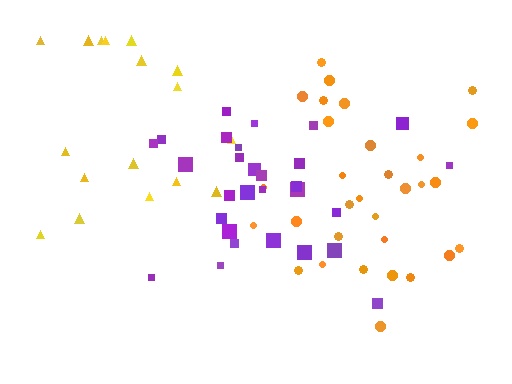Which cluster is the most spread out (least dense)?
Yellow.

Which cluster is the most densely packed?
Orange.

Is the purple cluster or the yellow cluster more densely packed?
Purple.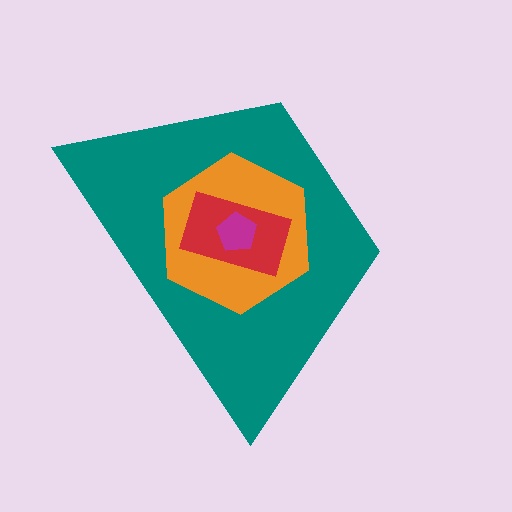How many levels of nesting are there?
4.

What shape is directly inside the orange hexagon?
The red rectangle.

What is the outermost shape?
The teal trapezoid.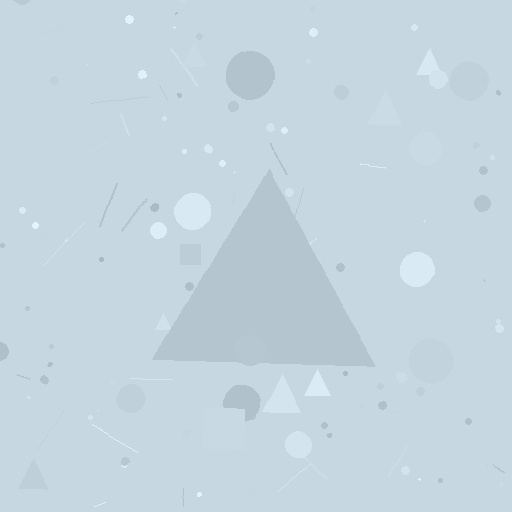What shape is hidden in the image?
A triangle is hidden in the image.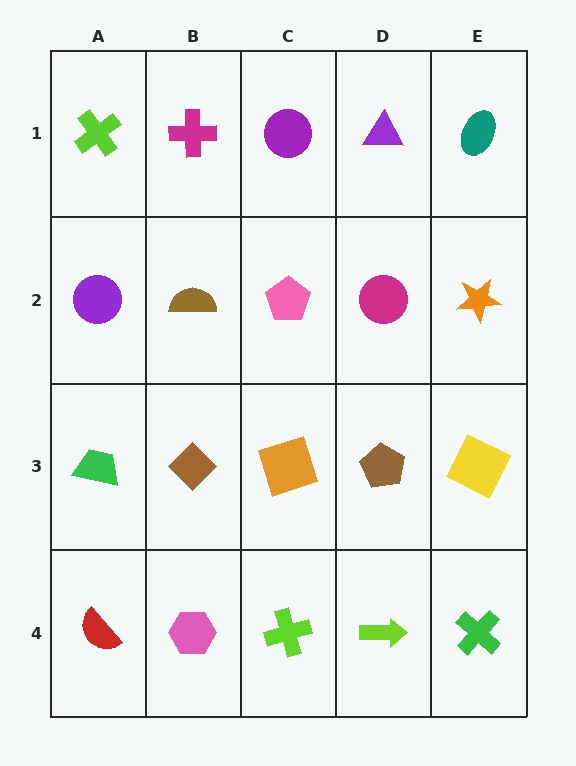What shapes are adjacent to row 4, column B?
A brown diamond (row 3, column B), a red semicircle (row 4, column A), a lime cross (row 4, column C).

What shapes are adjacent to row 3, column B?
A brown semicircle (row 2, column B), a pink hexagon (row 4, column B), a green trapezoid (row 3, column A), an orange square (row 3, column C).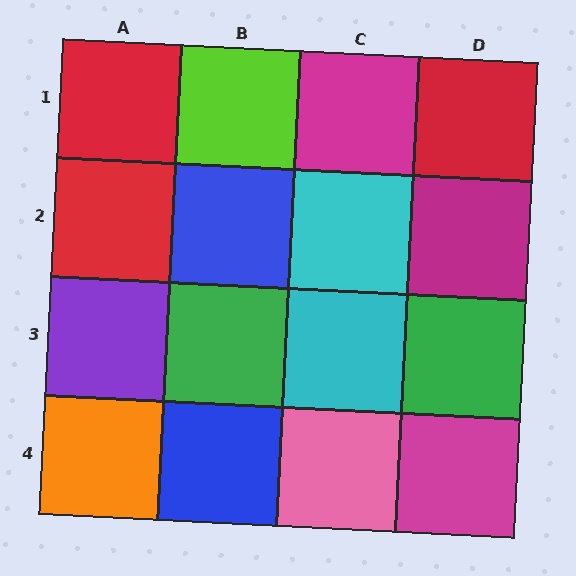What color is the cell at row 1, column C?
Magenta.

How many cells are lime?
1 cell is lime.